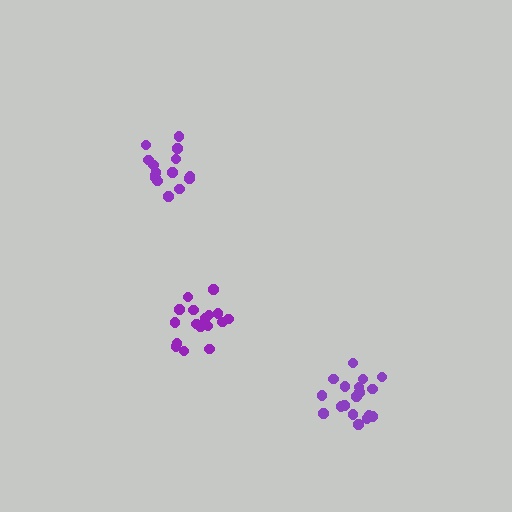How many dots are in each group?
Group 1: 15 dots, Group 2: 18 dots, Group 3: 19 dots (52 total).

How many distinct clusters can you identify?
There are 3 distinct clusters.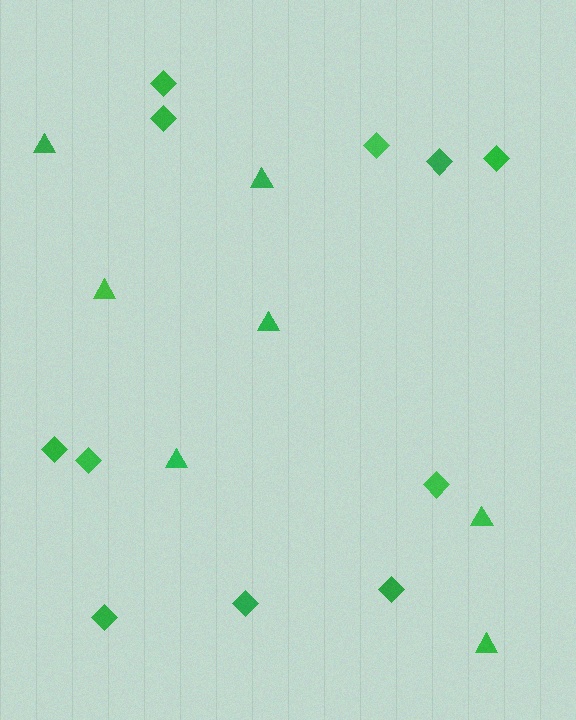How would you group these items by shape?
There are 2 groups: one group of triangles (7) and one group of diamonds (11).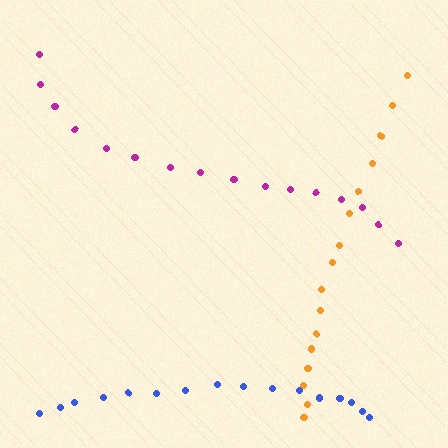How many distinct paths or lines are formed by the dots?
There are 3 distinct paths.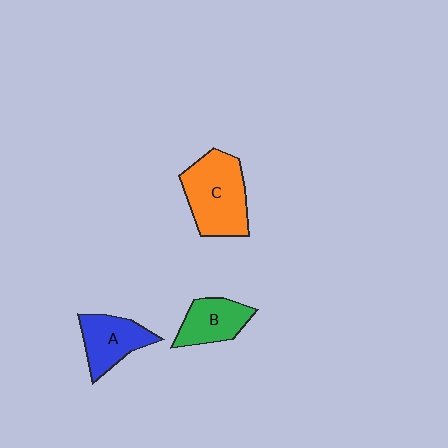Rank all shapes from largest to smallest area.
From largest to smallest: C (orange), A (blue), B (green).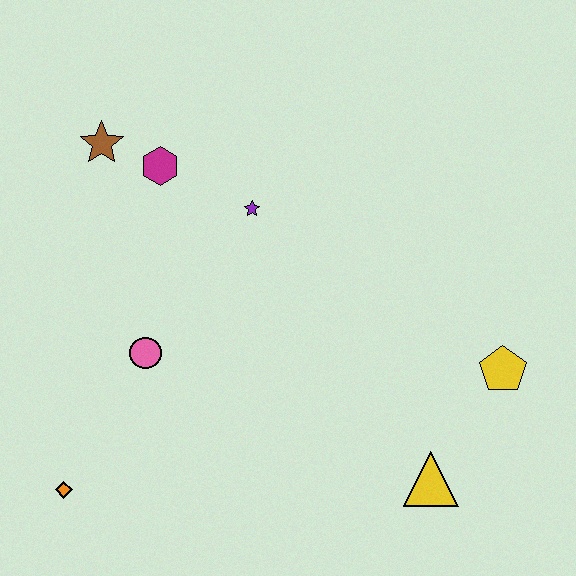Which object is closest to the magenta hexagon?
The brown star is closest to the magenta hexagon.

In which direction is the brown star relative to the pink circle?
The brown star is above the pink circle.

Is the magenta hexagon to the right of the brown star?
Yes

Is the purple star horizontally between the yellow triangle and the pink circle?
Yes